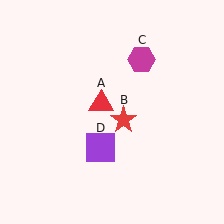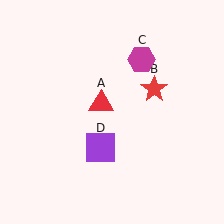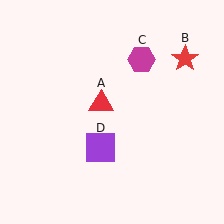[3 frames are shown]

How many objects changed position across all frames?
1 object changed position: red star (object B).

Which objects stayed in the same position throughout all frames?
Red triangle (object A) and magenta hexagon (object C) and purple square (object D) remained stationary.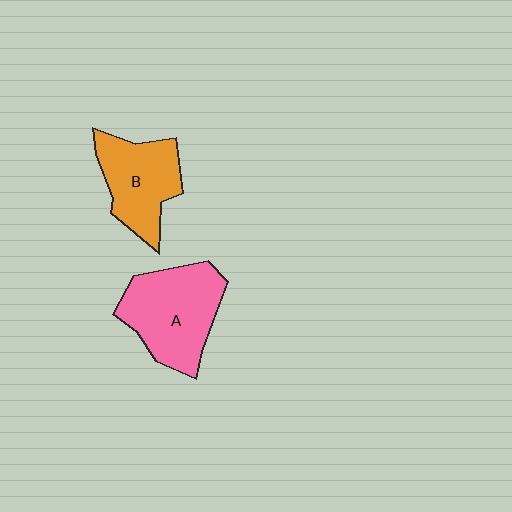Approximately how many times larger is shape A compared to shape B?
Approximately 1.3 times.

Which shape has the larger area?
Shape A (pink).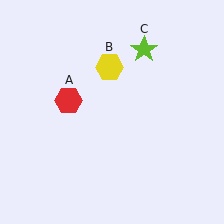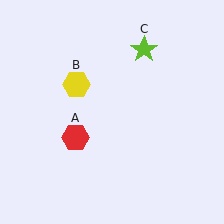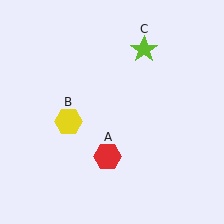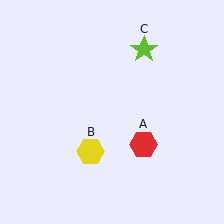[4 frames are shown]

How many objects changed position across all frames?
2 objects changed position: red hexagon (object A), yellow hexagon (object B).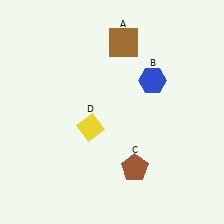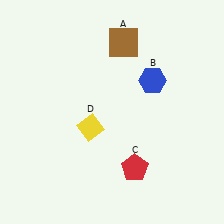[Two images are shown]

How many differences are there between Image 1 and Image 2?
There is 1 difference between the two images.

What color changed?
The pentagon (C) changed from brown in Image 1 to red in Image 2.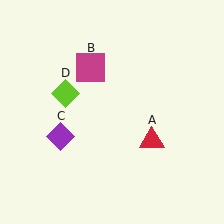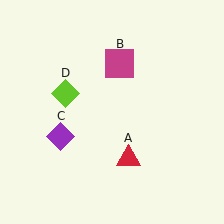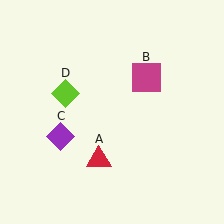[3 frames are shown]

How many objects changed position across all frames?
2 objects changed position: red triangle (object A), magenta square (object B).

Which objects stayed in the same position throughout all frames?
Purple diamond (object C) and lime diamond (object D) remained stationary.